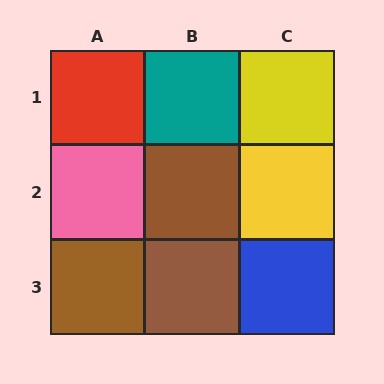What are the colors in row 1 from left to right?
Red, teal, yellow.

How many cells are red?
1 cell is red.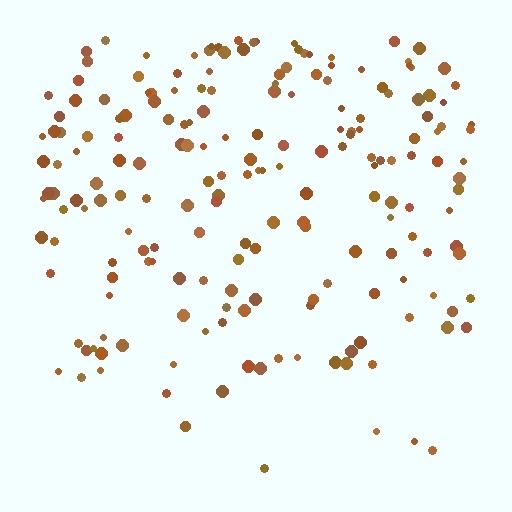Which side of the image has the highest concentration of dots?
The top.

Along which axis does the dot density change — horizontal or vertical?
Vertical.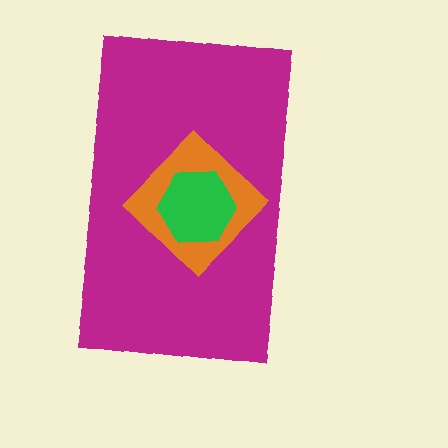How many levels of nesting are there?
3.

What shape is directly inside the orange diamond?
The green hexagon.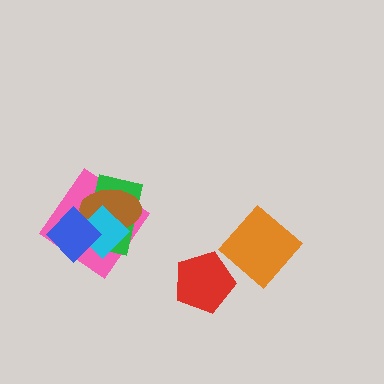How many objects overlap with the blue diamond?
4 objects overlap with the blue diamond.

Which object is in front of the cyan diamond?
The blue diamond is in front of the cyan diamond.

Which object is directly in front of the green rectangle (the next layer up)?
The brown ellipse is directly in front of the green rectangle.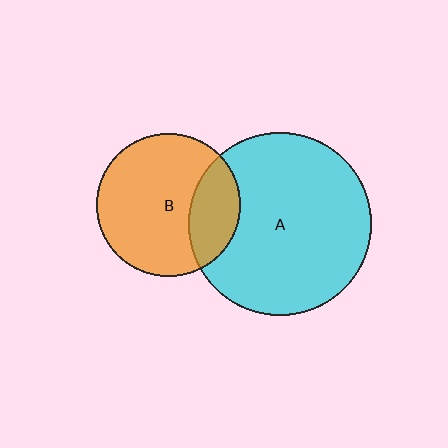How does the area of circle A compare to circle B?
Approximately 1.6 times.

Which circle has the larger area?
Circle A (cyan).